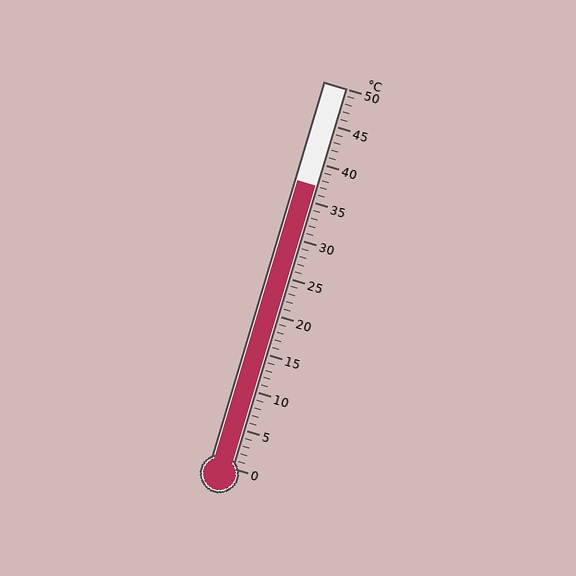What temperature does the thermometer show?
The thermometer shows approximately 37°C.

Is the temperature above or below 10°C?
The temperature is above 10°C.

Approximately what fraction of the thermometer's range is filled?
The thermometer is filled to approximately 75% of its range.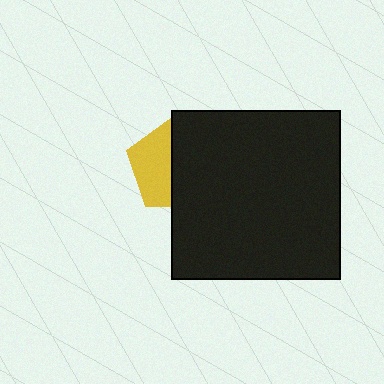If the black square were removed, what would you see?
You would see the complete yellow pentagon.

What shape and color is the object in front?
The object in front is a black square.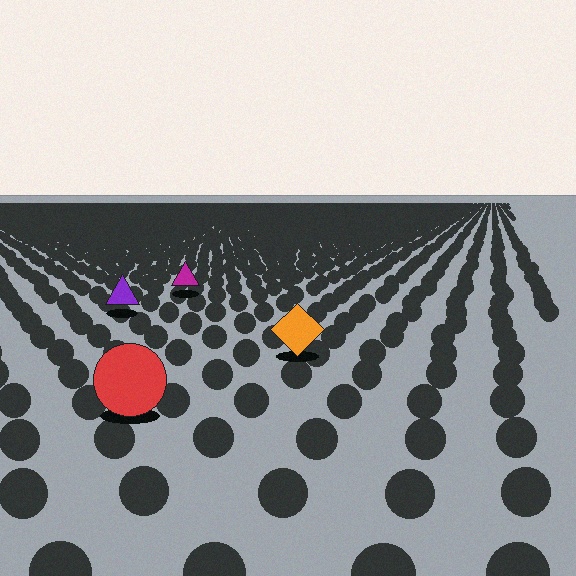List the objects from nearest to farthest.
From nearest to farthest: the red circle, the orange diamond, the purple triangle, the magenta triangle.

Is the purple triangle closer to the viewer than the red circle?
No. The red circle is closer — you can tell from the texture gradient: the ground texture is coarser near it.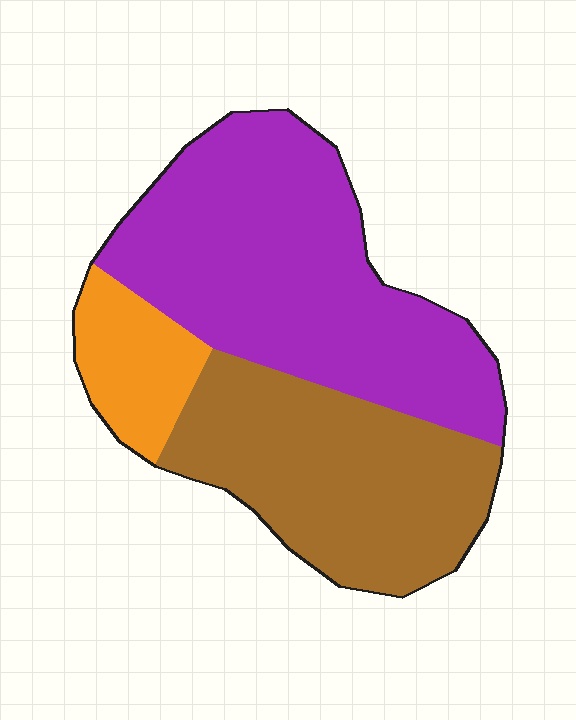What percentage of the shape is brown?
Brown takes up between a quarter and a half of the shape.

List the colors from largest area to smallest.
From largest to smallest: purple, brown, orange.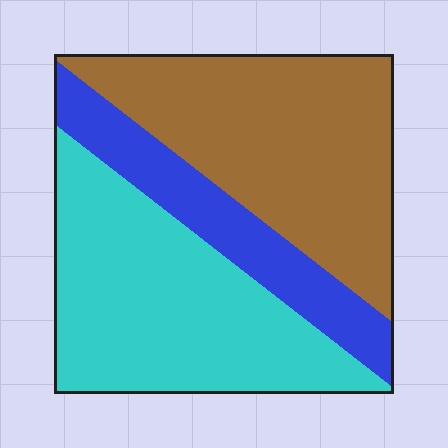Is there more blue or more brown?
Brown.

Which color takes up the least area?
Blue, at roughly 20%.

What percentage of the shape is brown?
Brown covers roughly 40% of the shape.